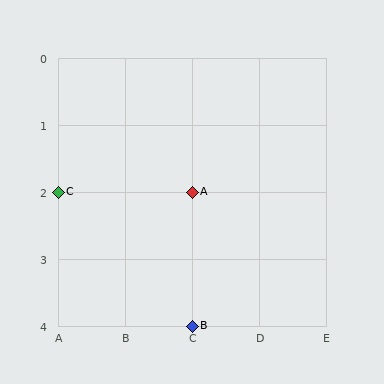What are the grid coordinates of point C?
Point C is at grid coordinates (A, 2).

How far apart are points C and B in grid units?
Points C and B are 2 columns and 2 rows apart (about 2.8 grid units diagonally).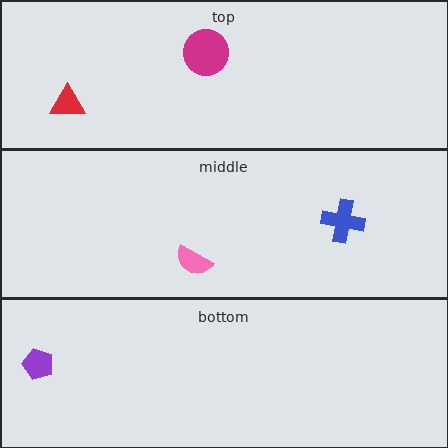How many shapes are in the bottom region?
1.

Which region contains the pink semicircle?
The middle region.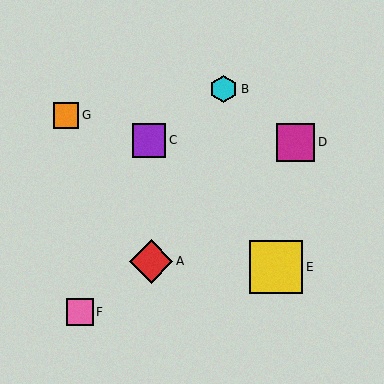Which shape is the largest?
The yellow square (labeled E) is the largest.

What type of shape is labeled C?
Shape C is a purple square.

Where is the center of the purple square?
The center of the purple square is at (149, 140).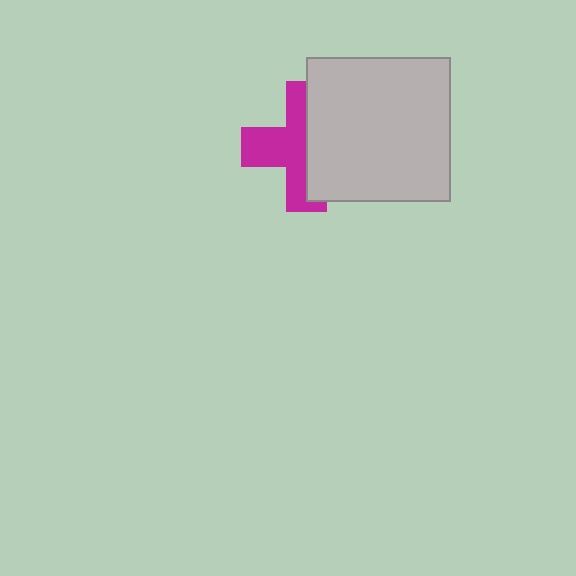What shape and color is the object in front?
The object in front is a light gray square.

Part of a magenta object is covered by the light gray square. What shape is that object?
It is a cross.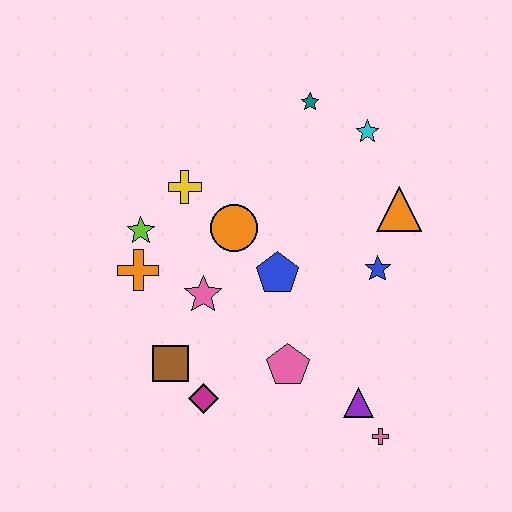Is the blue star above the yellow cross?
No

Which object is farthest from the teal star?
The pink cross is farthest from the teal star.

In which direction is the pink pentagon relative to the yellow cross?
The pink pentagon is below the yellow cross.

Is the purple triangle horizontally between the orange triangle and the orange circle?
Yes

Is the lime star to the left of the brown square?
Yes